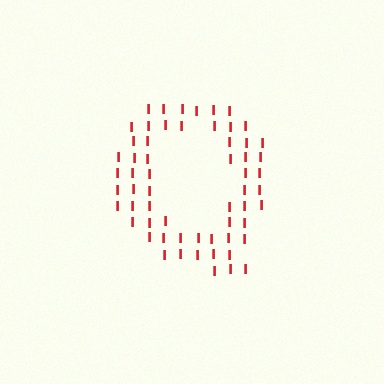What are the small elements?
The small elements are letter I's.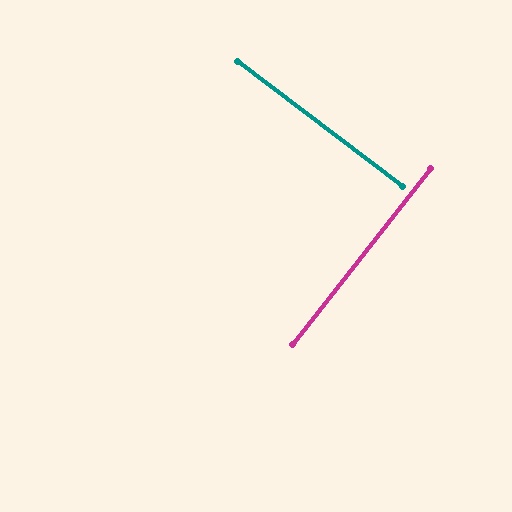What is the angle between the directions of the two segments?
Approximately 89 degrees.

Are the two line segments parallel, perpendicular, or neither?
Perpendicular — they meet at approximately 89°.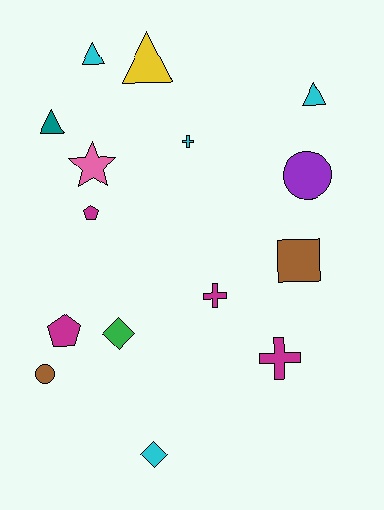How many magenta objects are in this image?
There are 4 magenta objects.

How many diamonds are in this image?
There are 2 diamonds.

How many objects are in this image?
There are 15 objects.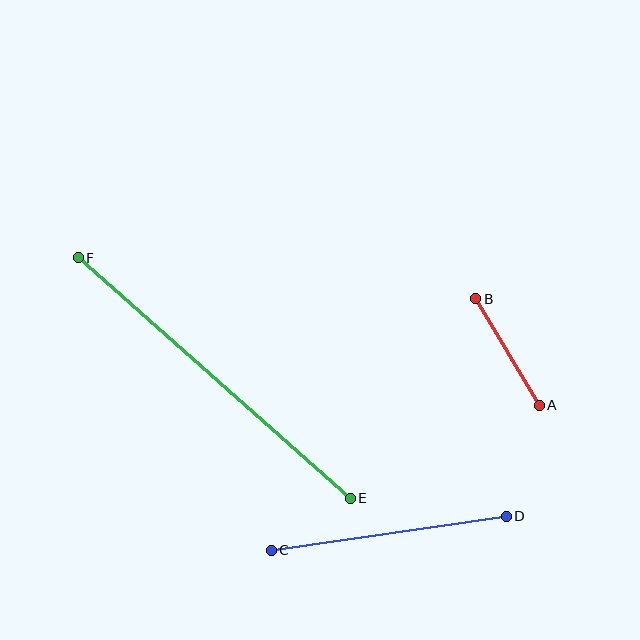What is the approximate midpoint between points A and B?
The midpoint is at approximately (507, 352) pixels.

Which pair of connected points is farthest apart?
Points E and F are farthest apart.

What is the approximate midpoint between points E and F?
The midpoint is at approximately (214, 378) pixels.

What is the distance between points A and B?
The distance is approximately 124 pixels.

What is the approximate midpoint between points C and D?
The midpoint is at approximately (389, 533) pixels.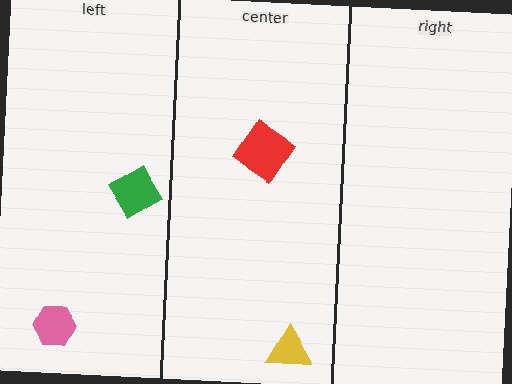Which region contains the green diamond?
The left region.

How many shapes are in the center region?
2.